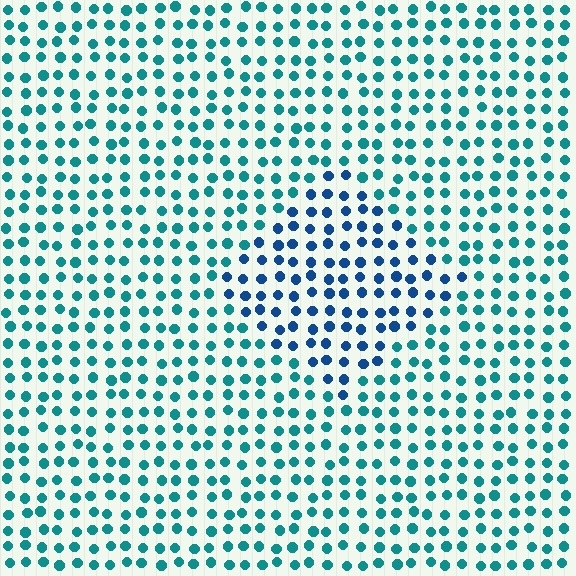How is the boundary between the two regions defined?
The boundary is defined purely by a slight shift in hue (about 35 degrees). Spacing, size, and orientation are identical on both sides.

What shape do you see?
I see a diamond.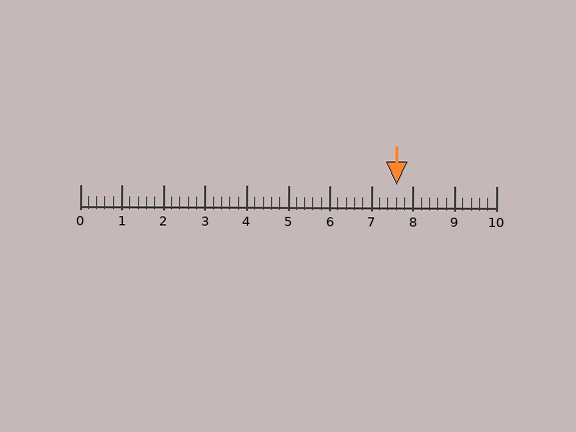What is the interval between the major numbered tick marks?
The major tick marks are spaced 1 units apart.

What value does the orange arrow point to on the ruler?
The orange arrow points to approximately 7.6.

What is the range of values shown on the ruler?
The ruler shows values from 0 to 10.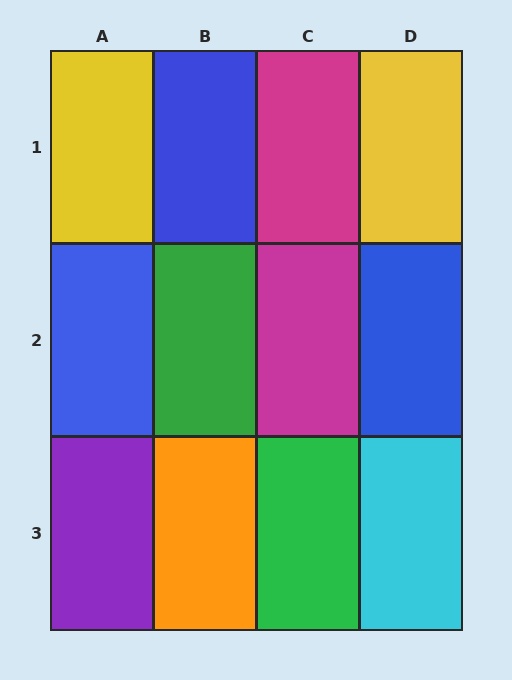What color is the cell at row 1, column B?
Blue.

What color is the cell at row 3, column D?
Cyan.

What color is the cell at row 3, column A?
Purple.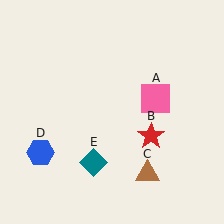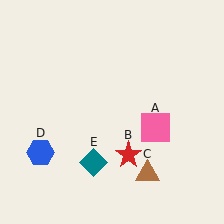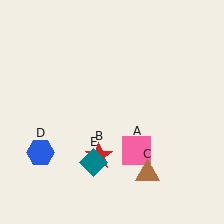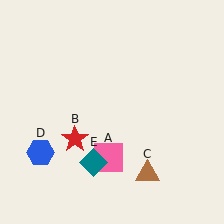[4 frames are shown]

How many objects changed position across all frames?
2 objects changed position: pink square (object A), red star (object B).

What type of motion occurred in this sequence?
The pink square (object A), red star (object B) rotated clockwise around the center of the scene.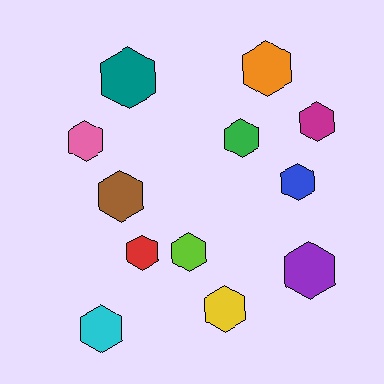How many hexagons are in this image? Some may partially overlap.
There are 12 hexagons.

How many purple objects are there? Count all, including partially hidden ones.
There is 1 purple object.